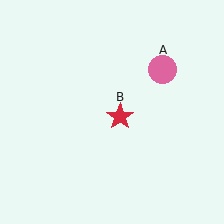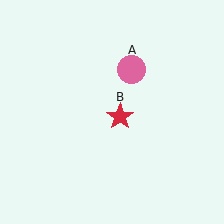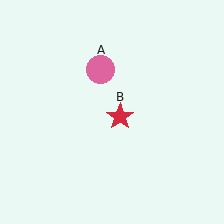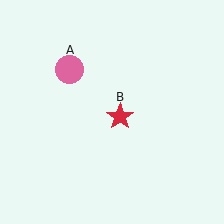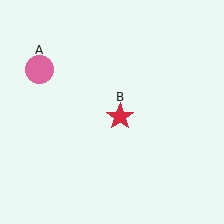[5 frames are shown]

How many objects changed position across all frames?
1 object changed position: pink circle (object A).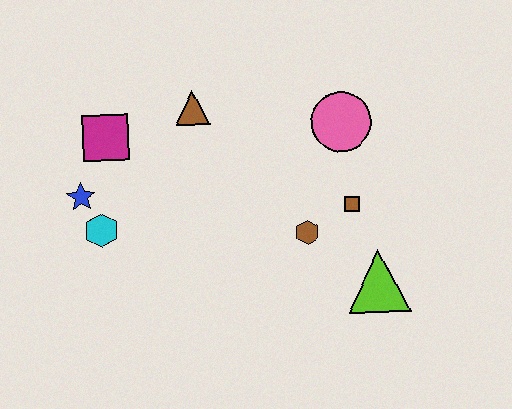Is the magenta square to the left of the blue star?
No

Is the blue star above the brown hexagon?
Yes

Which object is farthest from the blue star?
The lime triangle is farthest from the blue star.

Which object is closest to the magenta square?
The blue star is closest to the magenta square.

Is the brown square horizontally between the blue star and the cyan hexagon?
No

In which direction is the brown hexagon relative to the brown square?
The brown hexagon is to the left of the brown square.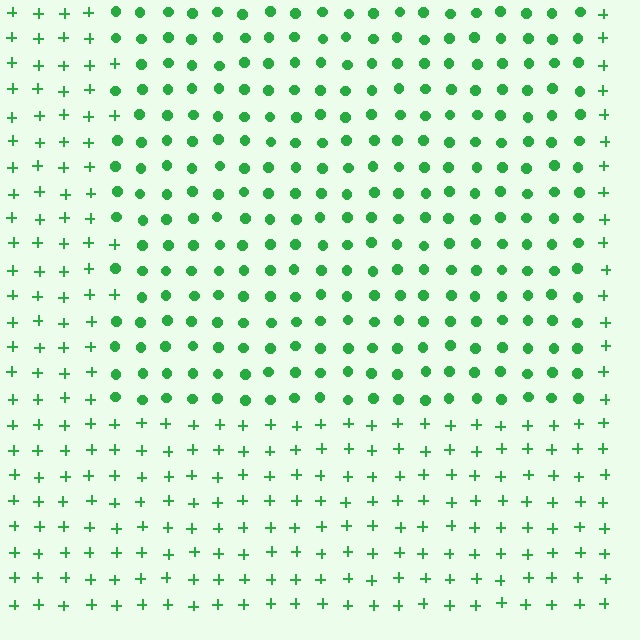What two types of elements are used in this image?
The image uses circles inside the rectangle region and plus signs outside it.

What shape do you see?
I see a rectangle.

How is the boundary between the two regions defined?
The boundary is defined by a change in element shape: circles inside vs. plus signs outside. All elements share the same color and spacing.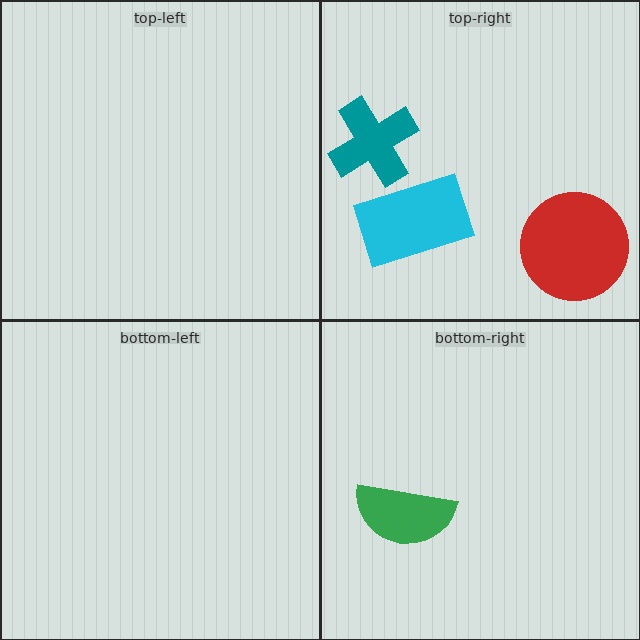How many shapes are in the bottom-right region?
1.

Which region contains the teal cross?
The top-right region.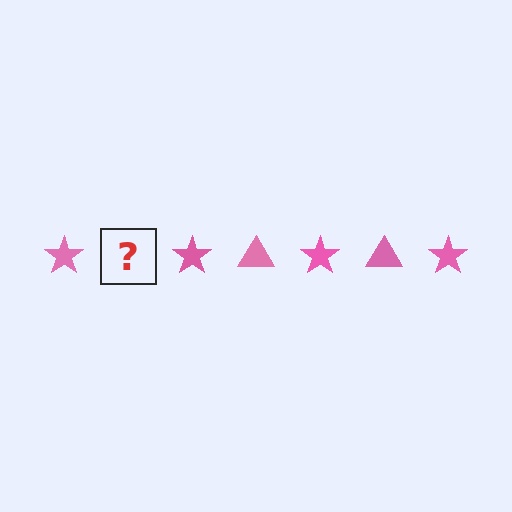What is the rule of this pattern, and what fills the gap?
The rule is that the pattern cycles through star, triangle shapes in pink. The gap should be filled with a pink triangle.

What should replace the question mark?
The question mark should be replaced with a pink triangle.